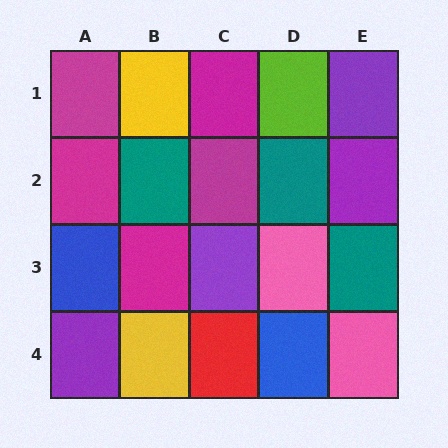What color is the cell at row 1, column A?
Magenta.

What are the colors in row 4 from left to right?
Purple, yellow, red, blue, pink.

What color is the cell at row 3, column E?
Teal.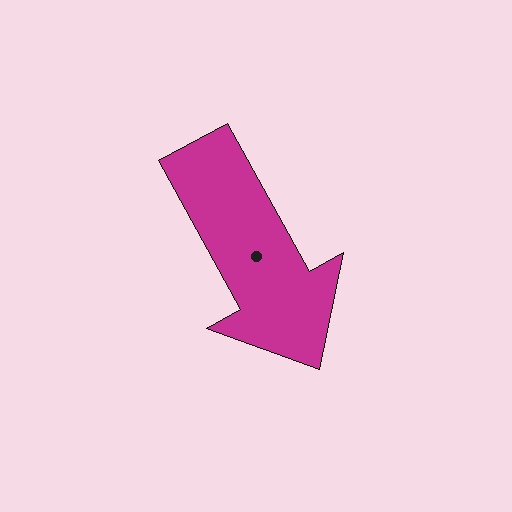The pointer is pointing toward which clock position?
Roughly 5 o'clock.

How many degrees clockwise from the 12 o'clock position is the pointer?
Approximately 151 degrees.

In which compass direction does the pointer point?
Southeast.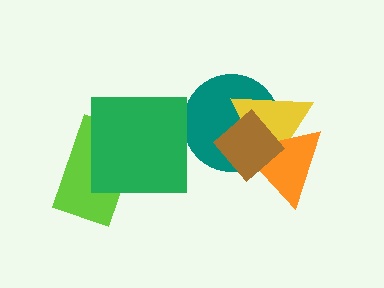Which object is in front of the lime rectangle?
The green square is in front of the lime rectangle.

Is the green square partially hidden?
No, no other shape covers it.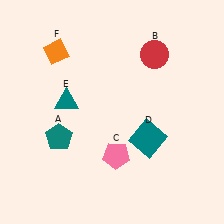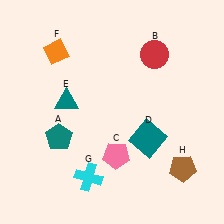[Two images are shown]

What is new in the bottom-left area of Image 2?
A cyan cross (G) was added in the bottom-left area of Image 2.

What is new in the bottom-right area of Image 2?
A brown pentagon (H) was added in the bottom-right area of Image 2.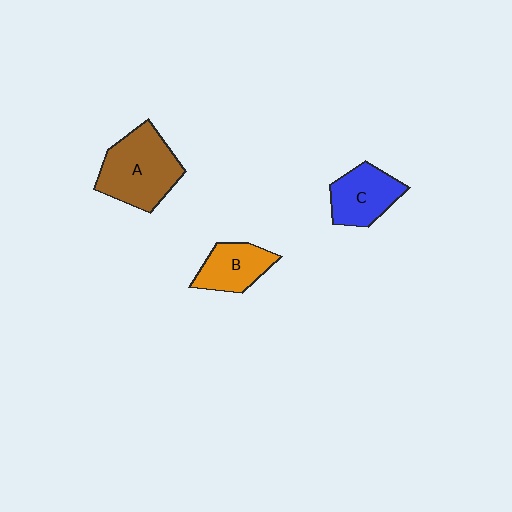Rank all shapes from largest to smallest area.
From largest to smallest: A (brown), C (blue), B (orange).